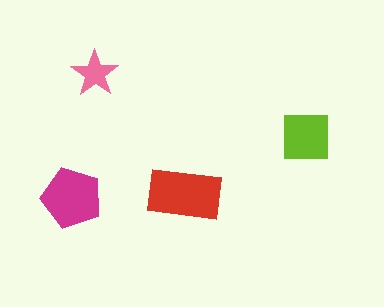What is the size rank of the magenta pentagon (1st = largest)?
2nd.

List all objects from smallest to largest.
The pink star, the lime square, the magenta pentagon, the red rectangle.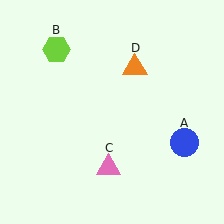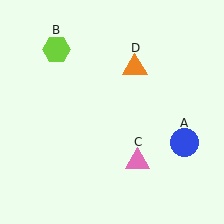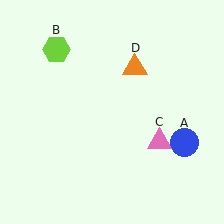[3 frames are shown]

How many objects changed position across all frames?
1 object changed position: pink triangle (object C).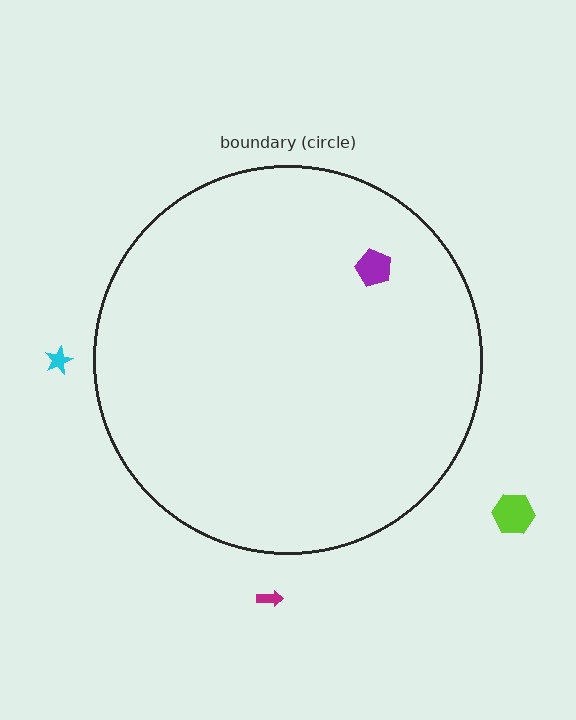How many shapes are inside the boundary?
1 inside, 3 outside.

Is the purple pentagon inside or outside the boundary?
Inside.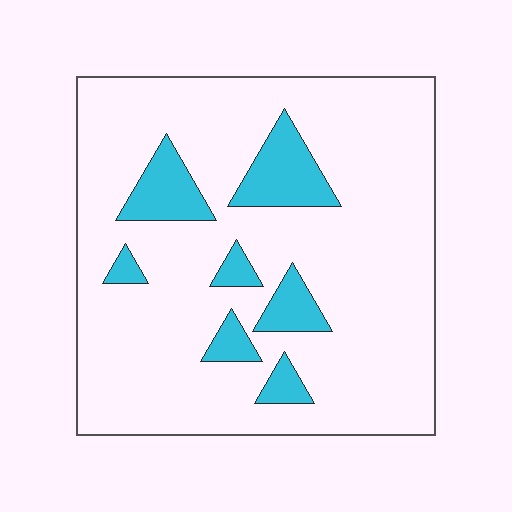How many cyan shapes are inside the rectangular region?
7.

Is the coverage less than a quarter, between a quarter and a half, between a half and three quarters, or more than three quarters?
Less than a quarter.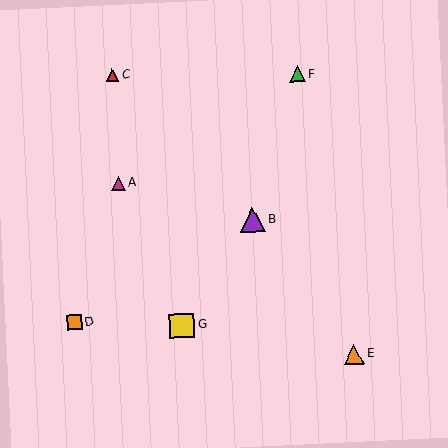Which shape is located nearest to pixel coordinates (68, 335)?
The orange square (labeled D) at (74, 323) is nearest to that location.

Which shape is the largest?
The purple triangle (labeled B) is the largest.